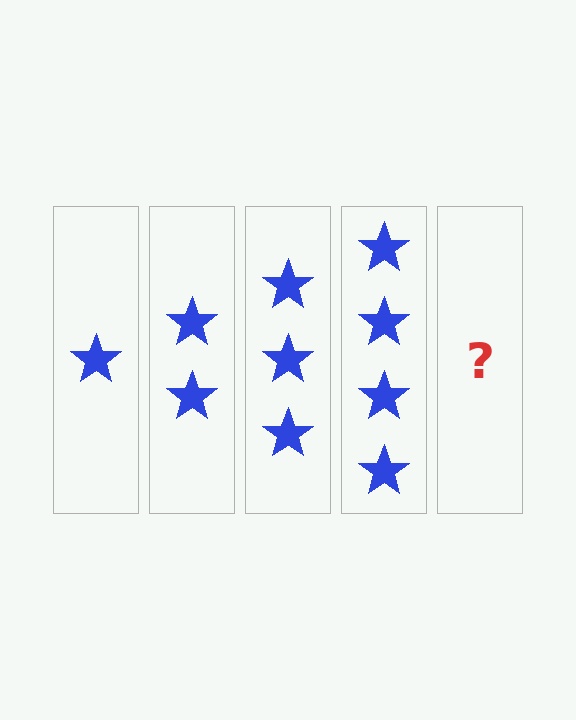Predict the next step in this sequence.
The next step is 5 stars.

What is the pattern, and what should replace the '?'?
The pattern is that each step adds one more star. The '?' should be 5 stars.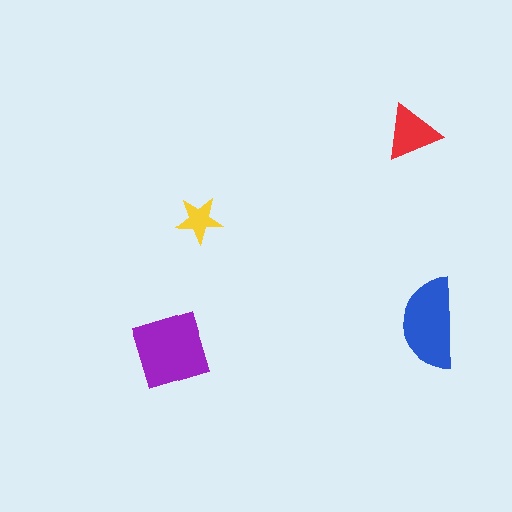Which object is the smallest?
The yellow star.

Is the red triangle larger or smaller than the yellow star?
Larger.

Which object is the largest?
The purple square.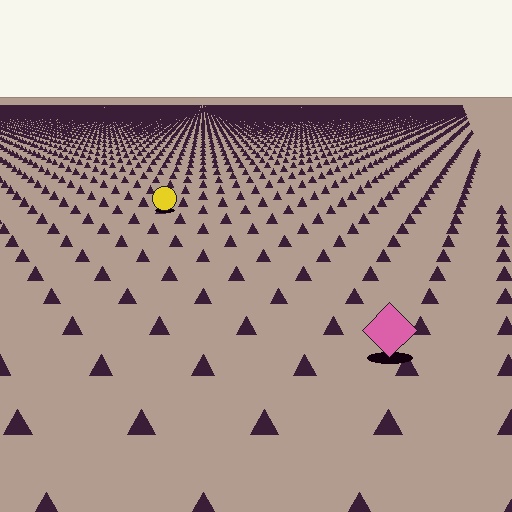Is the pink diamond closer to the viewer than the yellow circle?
Yes. The pink diamond is closer — you can tell from the texture gradient: the ground texture is coarser near it.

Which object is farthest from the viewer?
The yellow circle is farthest from the viewer. It appears smaller and the ground texture around it is denser.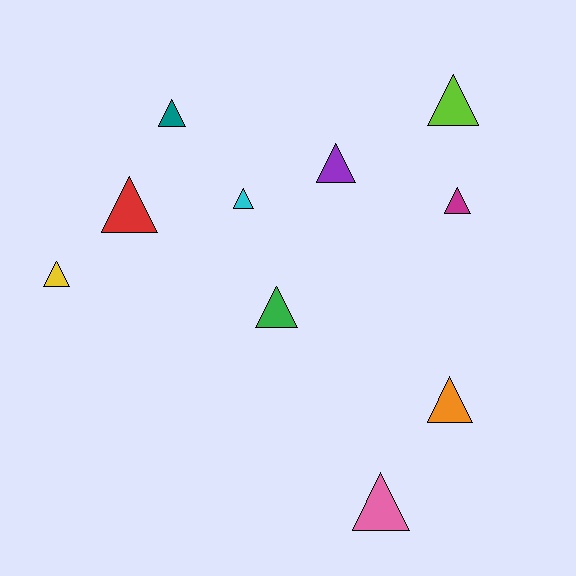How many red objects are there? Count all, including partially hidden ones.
There is 1 red object.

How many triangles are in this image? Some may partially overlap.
There are 10 triangles.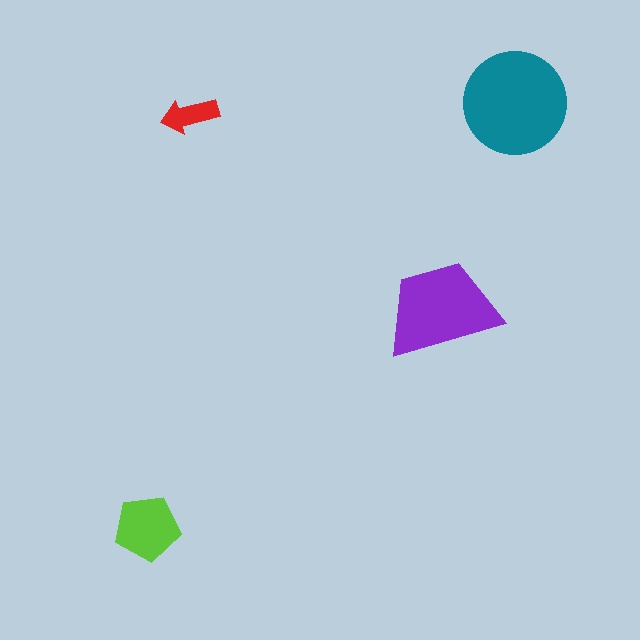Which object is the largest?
The teal circle.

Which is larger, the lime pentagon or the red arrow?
The lime pentagon.